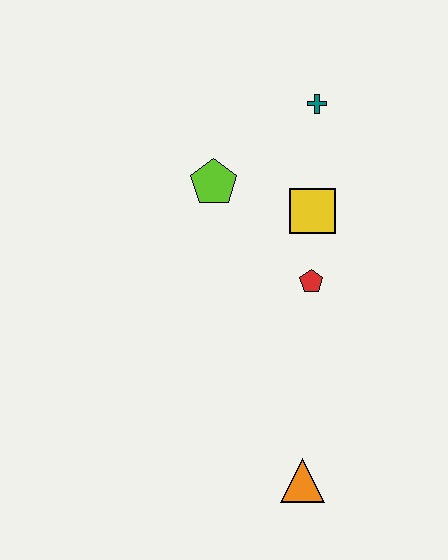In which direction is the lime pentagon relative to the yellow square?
The lime pentagon is to the left of the yellow square.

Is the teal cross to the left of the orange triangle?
No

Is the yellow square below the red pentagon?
No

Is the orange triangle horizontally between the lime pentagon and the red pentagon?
Yes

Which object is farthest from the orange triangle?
The teal cross is farthest from the orange triangle.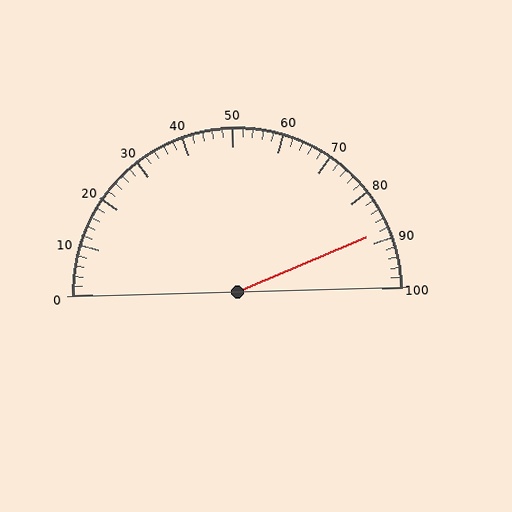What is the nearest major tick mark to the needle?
The nearest major tick mark is 90.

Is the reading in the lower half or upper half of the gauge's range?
The reading is in the upper half of the range (0 to 100).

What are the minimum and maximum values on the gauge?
The gauge ranges from 0 to 100.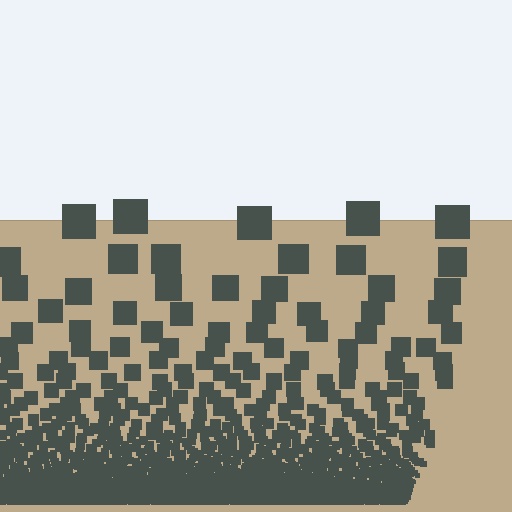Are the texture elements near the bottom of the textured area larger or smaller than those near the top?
Smaller. The gradient is inverted — elements near the bottom are smaller and denser.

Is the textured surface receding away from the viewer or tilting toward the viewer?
The surface appears to tilt toward the viewer. Texture elements get larger and sparser toward the top.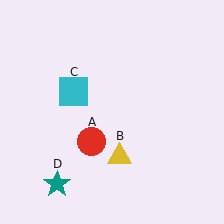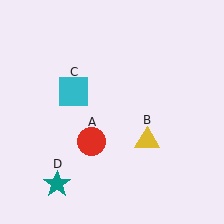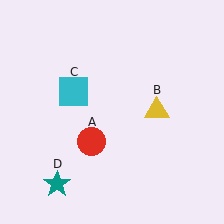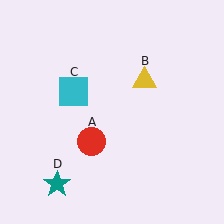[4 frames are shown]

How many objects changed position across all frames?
1 object changed position: yellow triangle (object B).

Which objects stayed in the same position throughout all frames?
Red circle (object A) and cyan square (object C) and teal star (object D) remained stationary.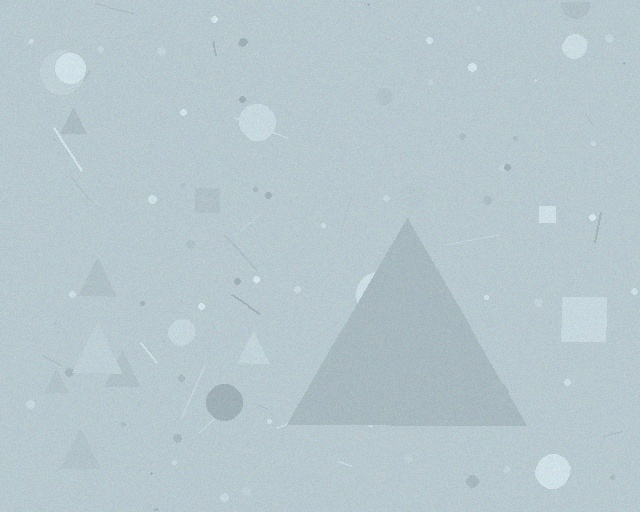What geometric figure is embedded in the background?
A triangle is embedded in the background.